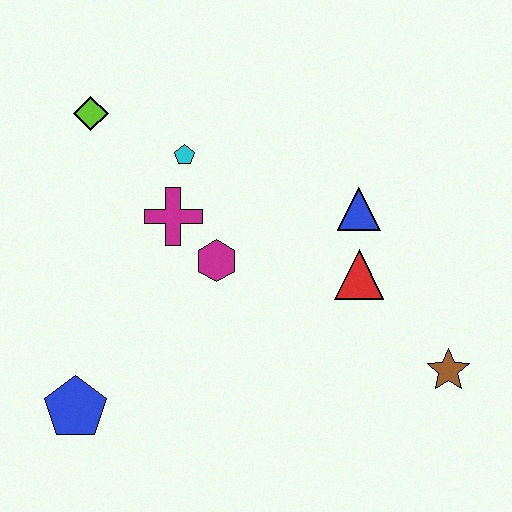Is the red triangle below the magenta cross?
Yes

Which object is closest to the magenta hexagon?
The magenta cross is closest to the magenta hexagon.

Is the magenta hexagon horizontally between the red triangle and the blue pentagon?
Yes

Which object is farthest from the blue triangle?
The blue pentagon is farthest from the blue triangle.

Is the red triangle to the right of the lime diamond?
Yes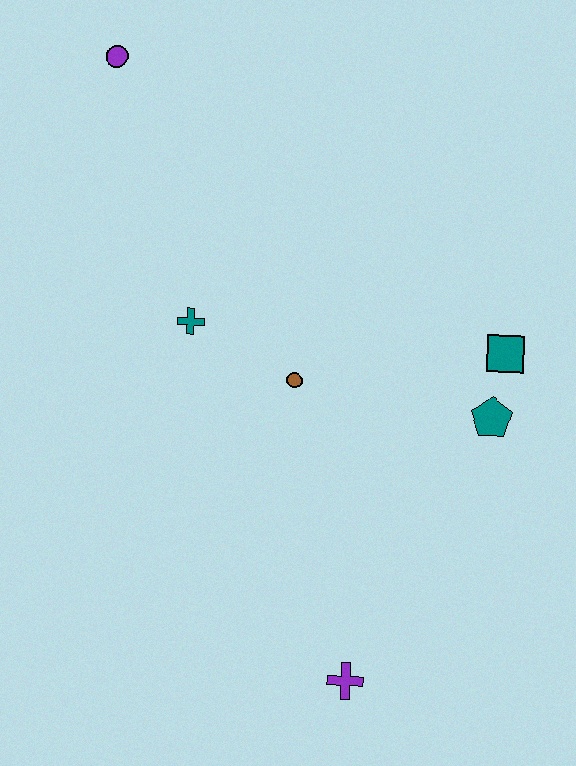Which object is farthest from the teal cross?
The purple cross is farthest from the teal cross.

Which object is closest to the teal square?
The teal pentagon is closest to the teal square.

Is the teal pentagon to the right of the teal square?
No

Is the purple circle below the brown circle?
No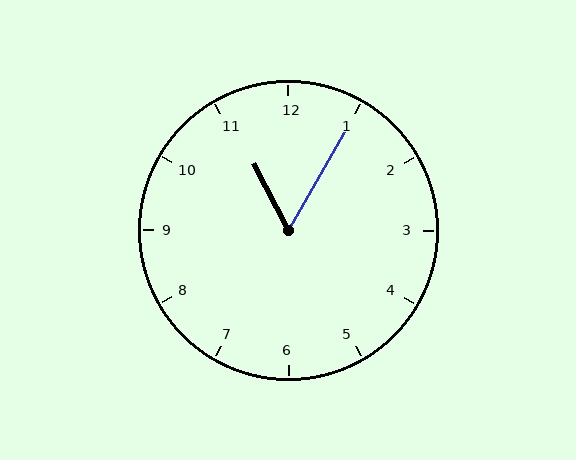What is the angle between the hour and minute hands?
Approximately 58 degrees.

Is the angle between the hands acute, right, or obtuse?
It is acute.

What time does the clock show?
11:05.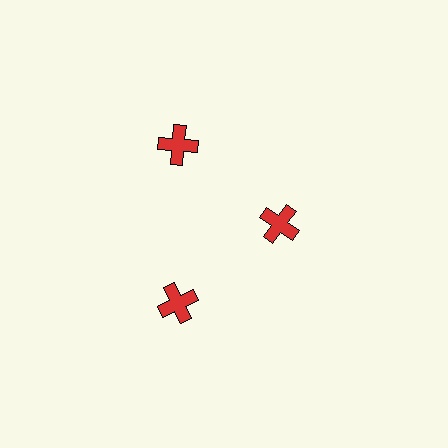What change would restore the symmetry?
The symmetry would be restored by moving it outward, back onto the ring so that all 3 crosses sit at equal angles and equal distance from the center.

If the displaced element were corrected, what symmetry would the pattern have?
It would have 3-fold rotational symmetry — the pattern would map onto itself every 120 degrees.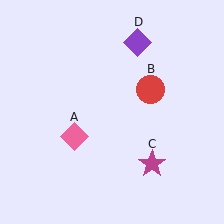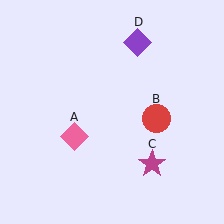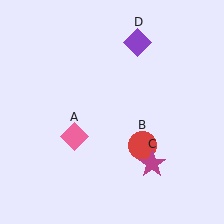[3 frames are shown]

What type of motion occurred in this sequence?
The red circle (object B) rotated clockwise around the center of the scene.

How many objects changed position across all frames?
1 object changed position: red circle (object B).